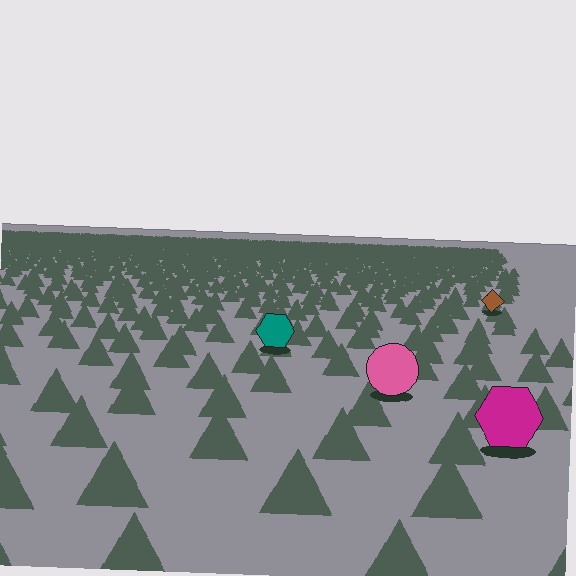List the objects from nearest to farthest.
From nearest to farthest: the magenta hexagon, the pink circle, the teal hexagon, the brown diamond.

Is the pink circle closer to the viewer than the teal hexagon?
Yes. The pink circle is closer — you can tell from the texture gradient: the ground texture is coarser near it.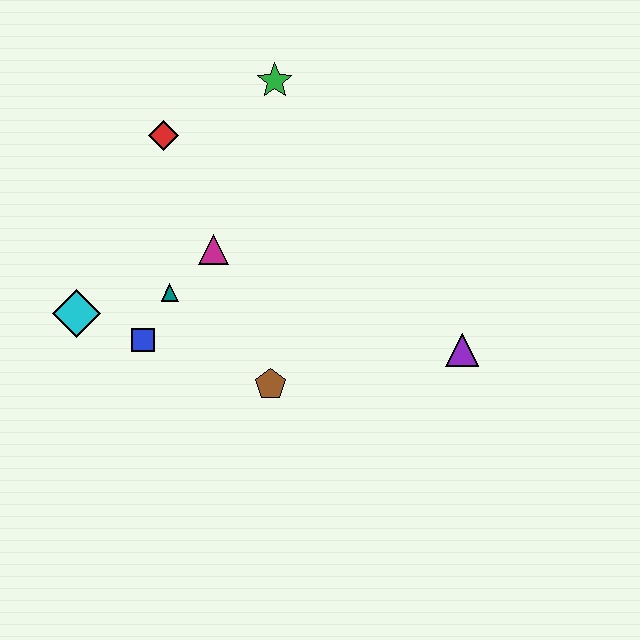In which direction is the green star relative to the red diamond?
The green star is to the right of the red diamond.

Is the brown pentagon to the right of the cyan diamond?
Yes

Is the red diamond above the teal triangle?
Yes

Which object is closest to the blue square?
The teal triangle is closest to the blue square.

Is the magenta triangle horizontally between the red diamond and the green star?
Yes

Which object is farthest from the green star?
The purple triangle is farthest from the green star.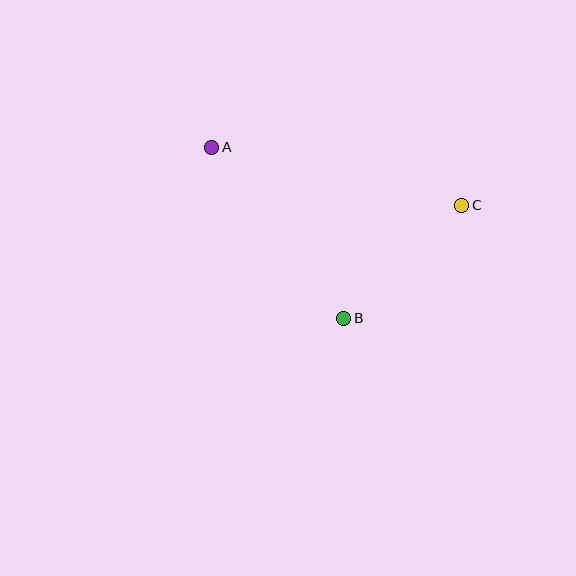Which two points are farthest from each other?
Points A and C are farthest from each other.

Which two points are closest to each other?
Points B and C are closest to each other.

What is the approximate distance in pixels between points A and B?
The distance between A and B is approximately 216 pixels.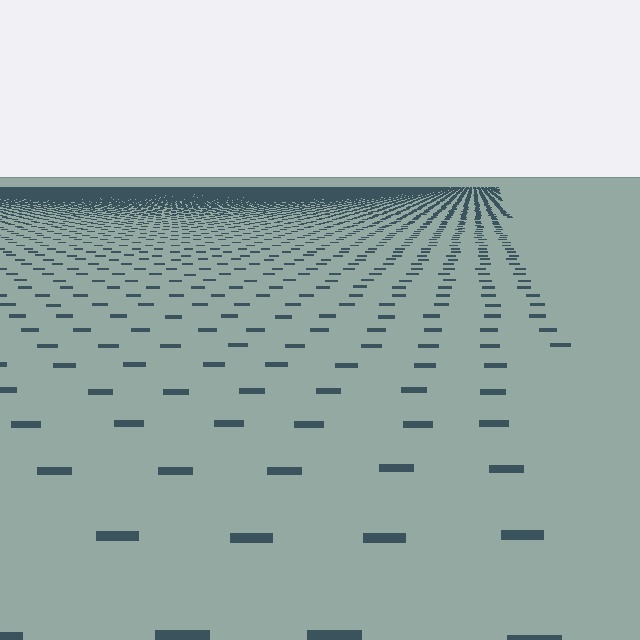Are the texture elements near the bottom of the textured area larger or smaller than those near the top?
Larger. Near the bottom, elements are closer to the viewer and appear at a bigger on-screen size.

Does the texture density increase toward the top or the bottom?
Density increases toward the top.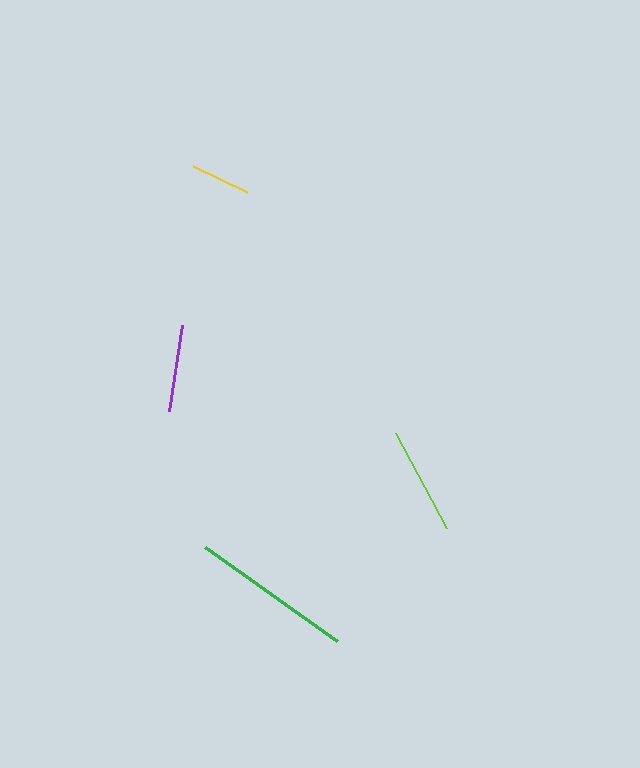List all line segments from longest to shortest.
From longest to shortest: green, lime, purple, yellow.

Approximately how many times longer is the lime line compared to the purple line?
The lime line is approximately 1.2 times the length of the purple line.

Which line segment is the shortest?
The yellow line is the shortest at approximately 60 pixels.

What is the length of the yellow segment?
The yellow segment is approximately 60 pixels long.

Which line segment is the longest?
The green line is the longest at approximately 161 pixels.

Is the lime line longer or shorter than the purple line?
The lime line is longer than the purple line.